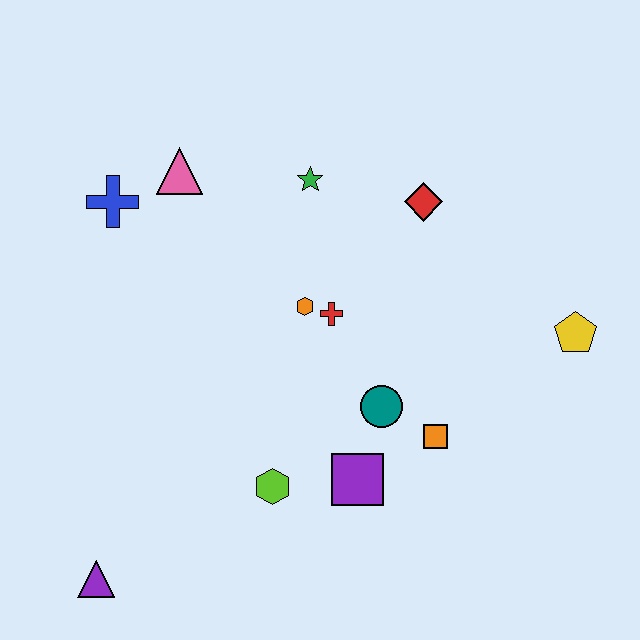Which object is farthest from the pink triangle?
The yellow pentagon is farthest from the pink triangle.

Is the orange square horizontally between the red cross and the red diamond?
No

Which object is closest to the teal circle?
The orange square is closest to the teal circle.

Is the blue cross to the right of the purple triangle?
Yes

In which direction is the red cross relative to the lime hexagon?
The red cross is above the lime hexagon.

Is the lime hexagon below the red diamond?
Yes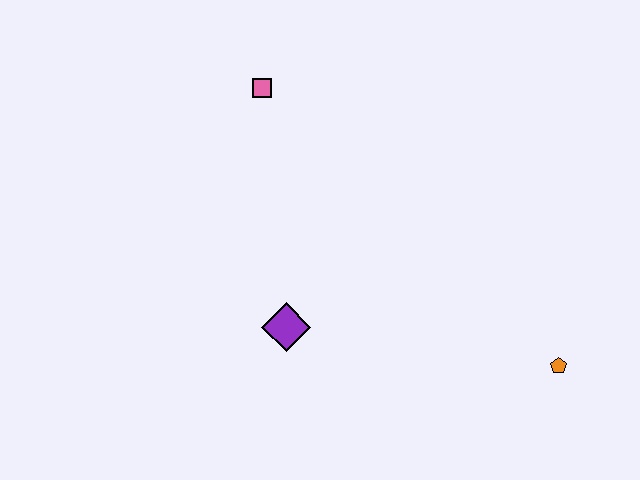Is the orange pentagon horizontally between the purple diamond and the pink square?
No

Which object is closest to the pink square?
The purple diamond is closest to the pink square.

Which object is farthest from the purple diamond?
The orange pentagon is farthest from the purple diamond.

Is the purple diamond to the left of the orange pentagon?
Yes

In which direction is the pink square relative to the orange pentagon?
The pink square is to the left of the orange pentagon.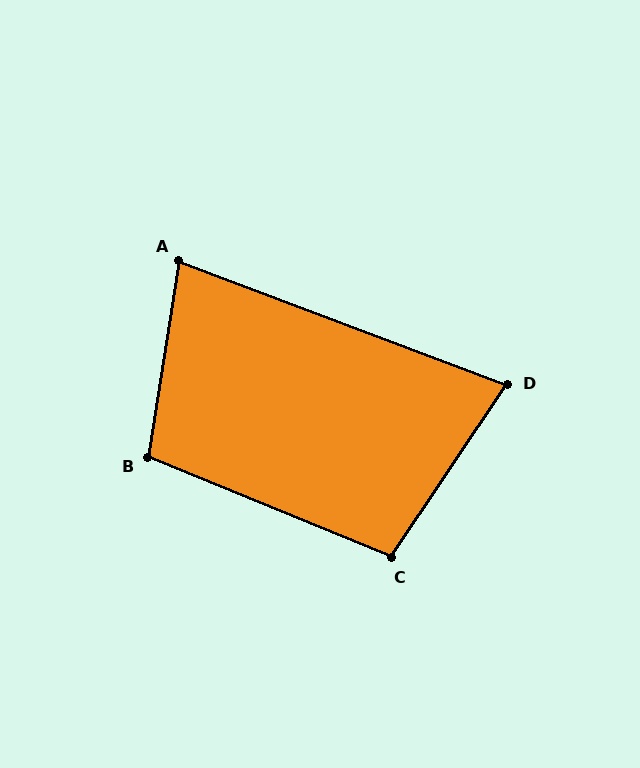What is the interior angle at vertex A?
Approximately 78 degrees (acute).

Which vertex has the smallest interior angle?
D, at approximately 77 degrees.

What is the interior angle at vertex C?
Approximately 102 degrees (obtuse).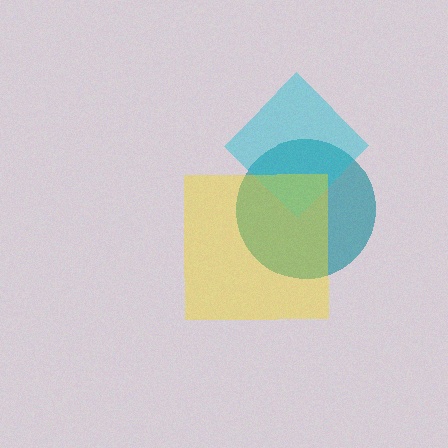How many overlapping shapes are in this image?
There are 3 overlapping shapes in the image.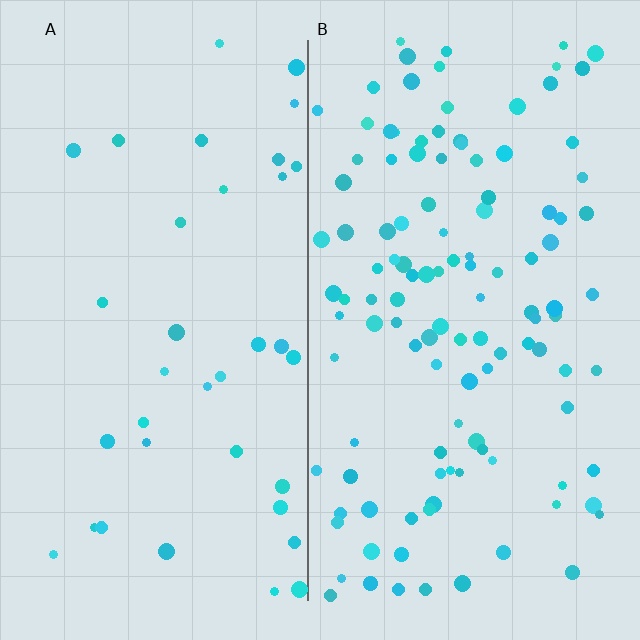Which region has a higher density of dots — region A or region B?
B (the right).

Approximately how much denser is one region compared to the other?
Approximately 3.2× — region B over region A.